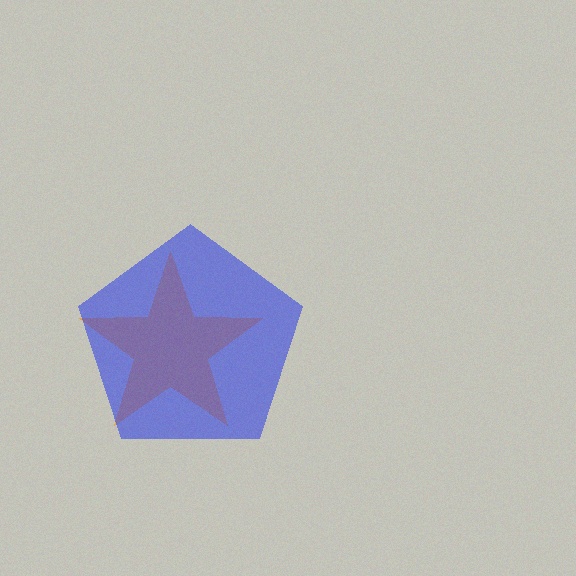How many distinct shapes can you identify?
There are 2 distinct shapes: an orange star, a blue pentagon.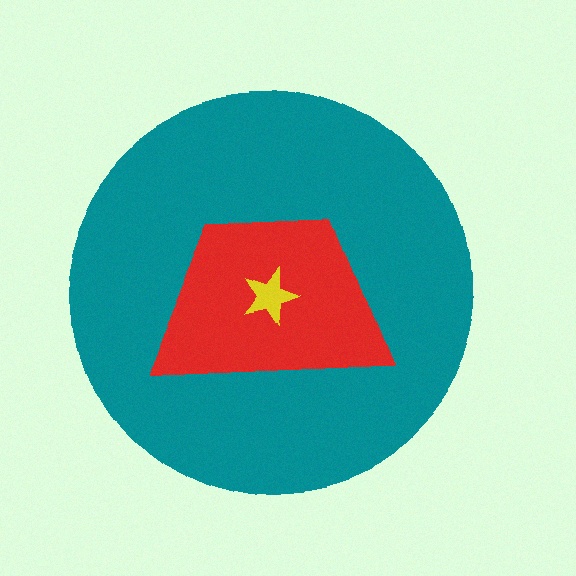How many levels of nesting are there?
3.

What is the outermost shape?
The teal circle.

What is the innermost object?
The yellow star.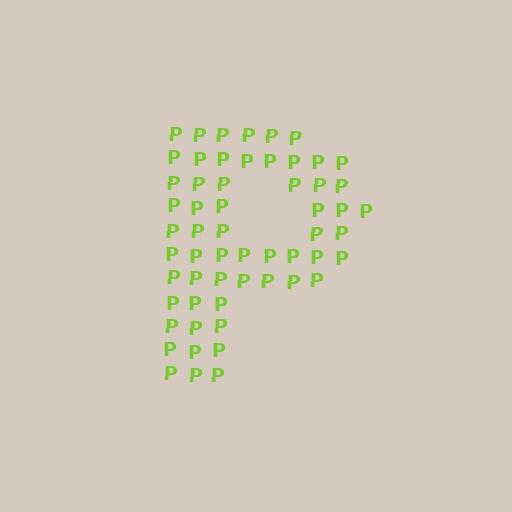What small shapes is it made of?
It is made of small letter P's.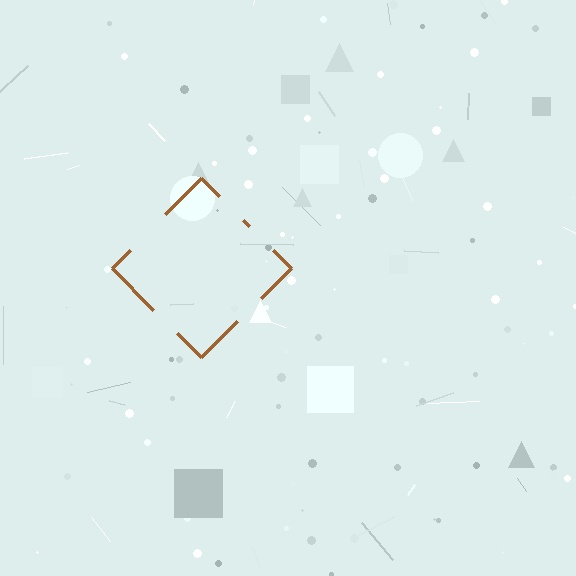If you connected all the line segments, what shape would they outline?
They would outline a diamond.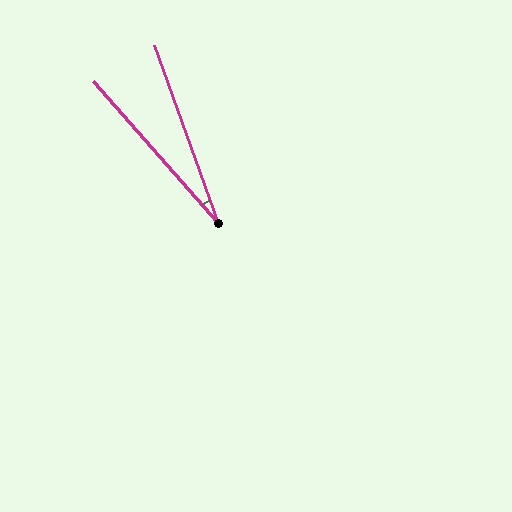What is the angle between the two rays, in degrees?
Approximately 21 degrees.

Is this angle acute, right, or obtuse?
It is acute.